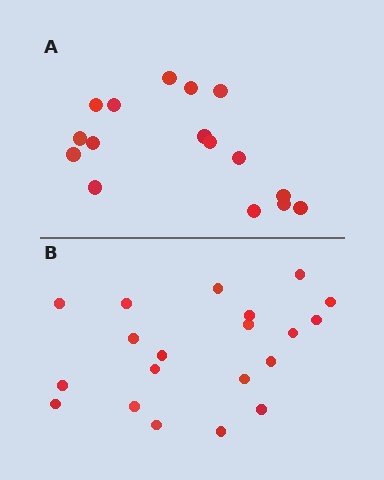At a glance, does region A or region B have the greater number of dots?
Region B (the bottom region) has more dots.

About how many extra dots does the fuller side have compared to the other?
Region B has about 4 more dots than region A.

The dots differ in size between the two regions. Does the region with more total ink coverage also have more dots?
No. Region A has more total ink coverage because its dots are larger, but region B actually contains more individual dots. Total area can be misleading — the number of items is what matters here.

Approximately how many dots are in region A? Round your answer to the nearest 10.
About 20 dots. (The exact count is 16, which rounds to 20.)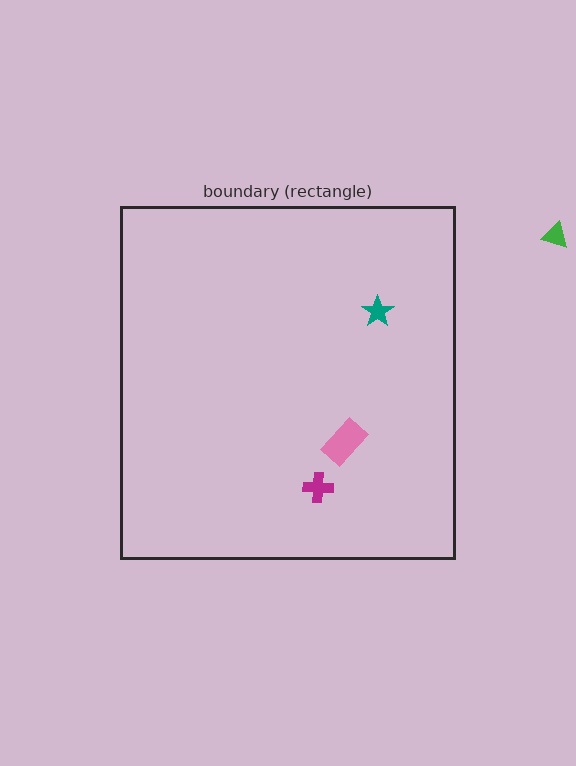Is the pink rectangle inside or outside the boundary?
Inside.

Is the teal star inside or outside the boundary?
Inside.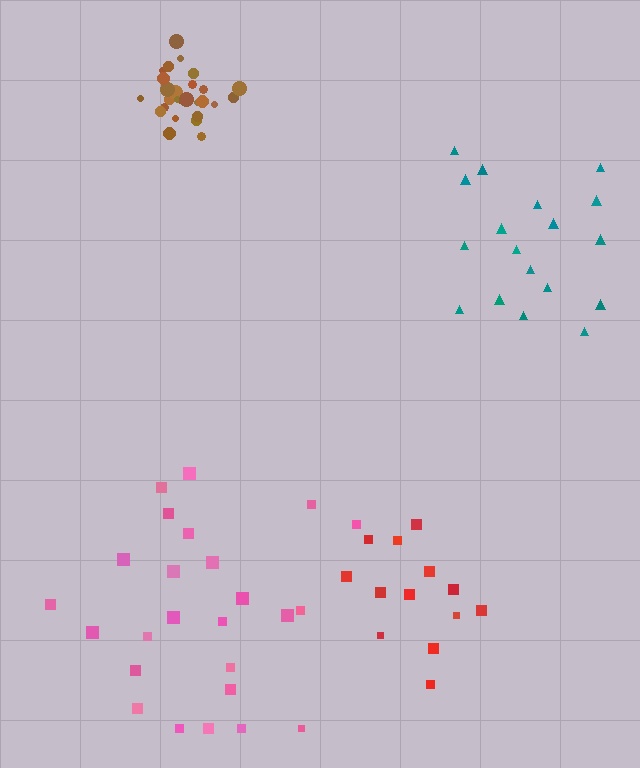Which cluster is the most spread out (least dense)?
Teal.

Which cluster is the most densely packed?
Brown.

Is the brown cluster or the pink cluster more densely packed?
Brown.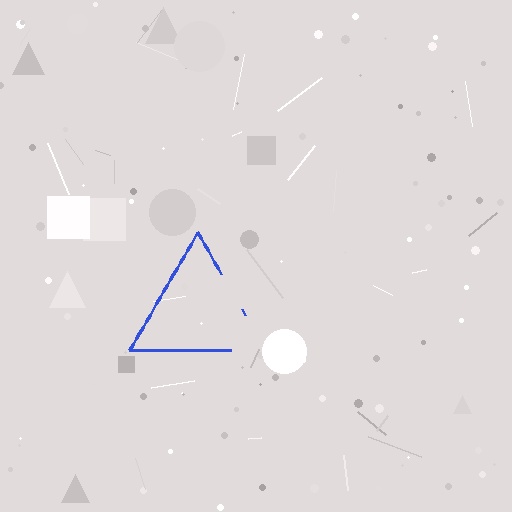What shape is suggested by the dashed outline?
The dashed outline suggests a triangle.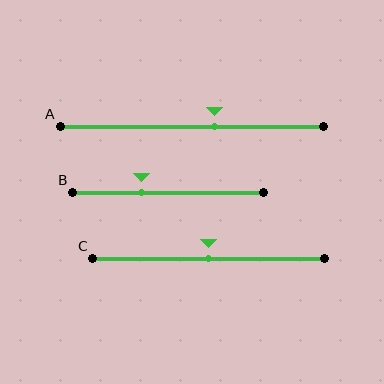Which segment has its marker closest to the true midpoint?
Segment C has its marker closest to the true midpoint.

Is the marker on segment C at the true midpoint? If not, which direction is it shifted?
Yes, the marker on segment C is at the true midpoint.